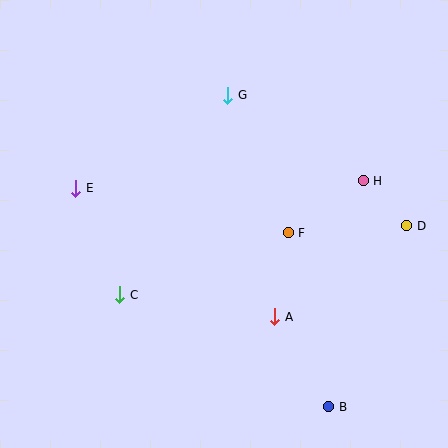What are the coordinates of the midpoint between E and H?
The midpoint between E and H is at (219, 185).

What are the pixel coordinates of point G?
Point G is at (228, 95).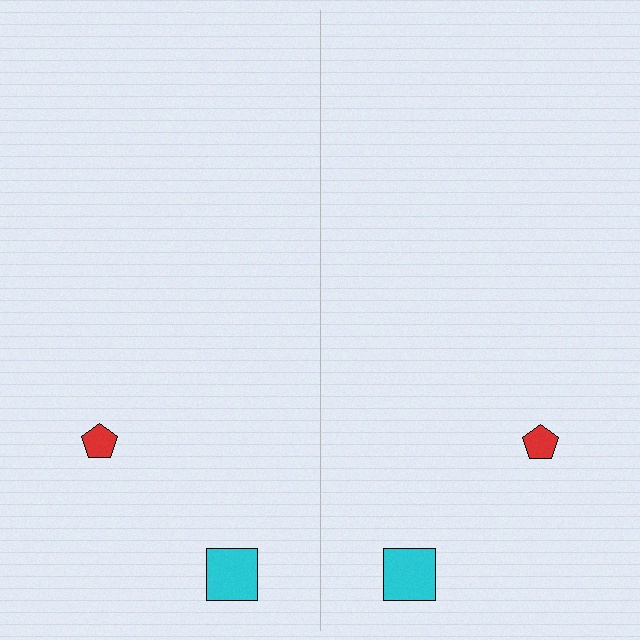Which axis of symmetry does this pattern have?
The pattern has a vertical axis of symmetry running through the center of the image.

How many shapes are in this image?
There are 4 shapes in this image.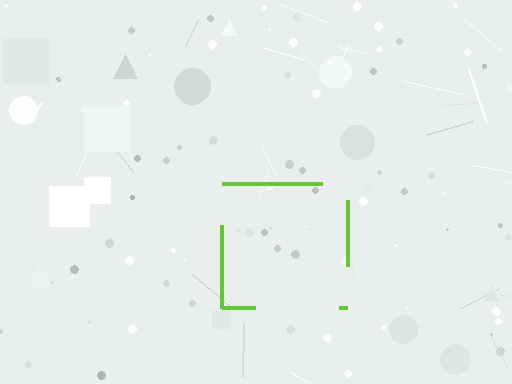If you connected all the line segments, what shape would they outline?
They would outline a square.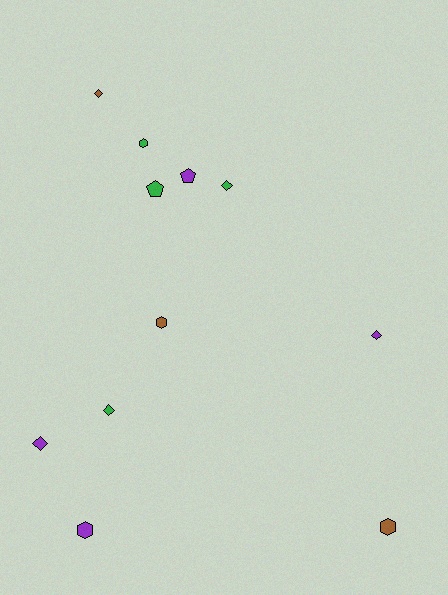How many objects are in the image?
There are 11 objects.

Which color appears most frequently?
Green, with 4 objects.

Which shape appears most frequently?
Diamond, with 5 objects.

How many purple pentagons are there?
There is 1 purple pentagon.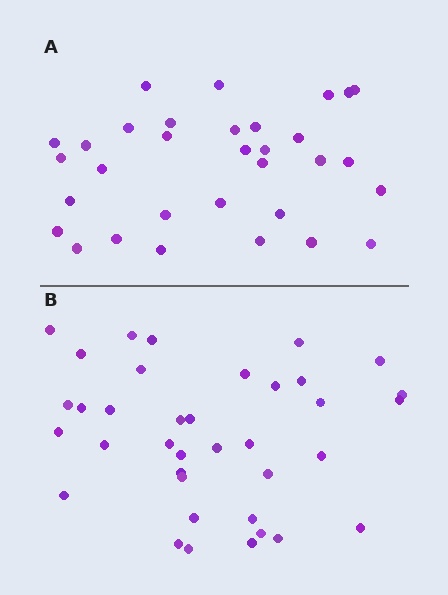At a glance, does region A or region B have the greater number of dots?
Region B (the bottom region) has more dots.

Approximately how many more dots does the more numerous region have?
Region B has about 5 more dots than region A.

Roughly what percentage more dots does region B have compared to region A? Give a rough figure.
About 15% more.